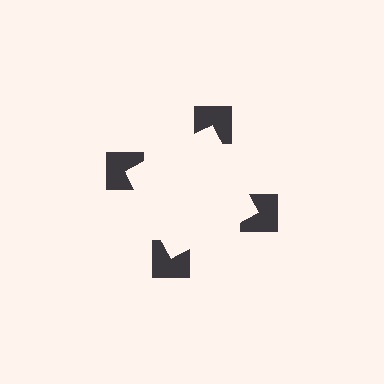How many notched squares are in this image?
There are 4 — one at each vertex of the illusory square.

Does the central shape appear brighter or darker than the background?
It typically appears slightly brighter than the background, even though no actual brightness change is drawn.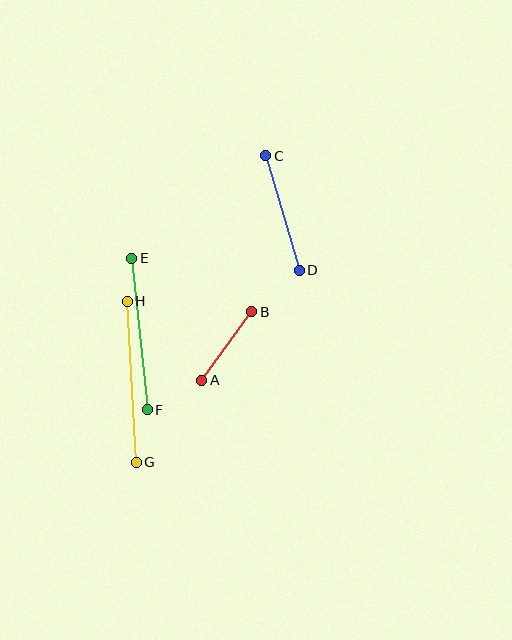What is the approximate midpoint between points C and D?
The midpoint is at approximately (282, 213) pixels.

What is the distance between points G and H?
The distance is approximately 161 pixels.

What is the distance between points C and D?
The distance is approximately 119 pixels.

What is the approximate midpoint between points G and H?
The midpoint is at approximately (132, 382) pixels.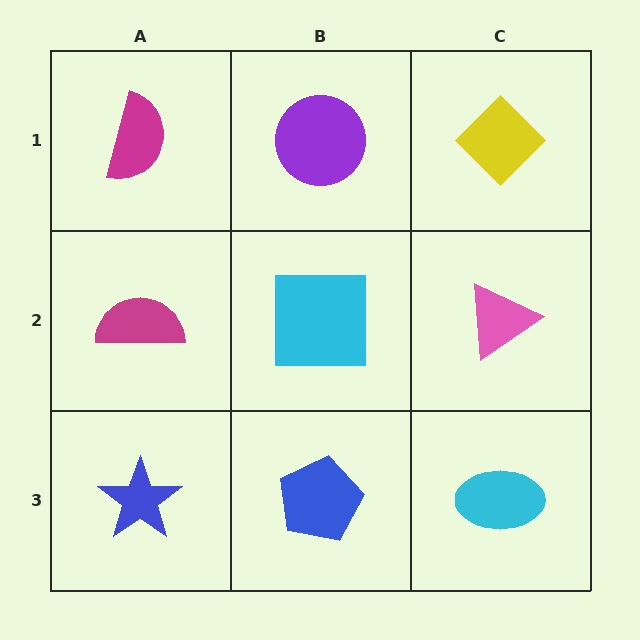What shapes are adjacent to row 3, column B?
A cyan square (row 2, column B), a blue star (row 3, column A), a cyan ellipse (row 3, column C).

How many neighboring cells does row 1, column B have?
3.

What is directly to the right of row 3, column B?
A cyan ellipse.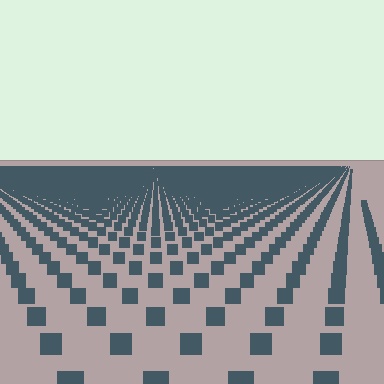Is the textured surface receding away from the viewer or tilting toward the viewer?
The surface is receding away from the viewer. Texture elements get smaller and denser toward the top.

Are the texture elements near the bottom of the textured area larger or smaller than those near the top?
Larger. Near the bottom, elements are closer to the viewer and appear at a bigger on-screen size.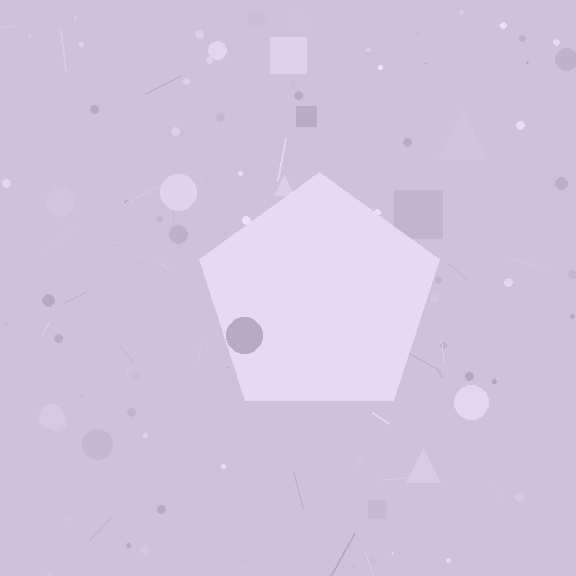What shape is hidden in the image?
A pentagon is hidden in the image.